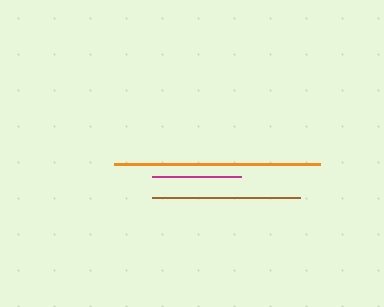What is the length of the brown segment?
The brown segment is approximately 148 pixels long.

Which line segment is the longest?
The orange line is the longest at approximately 206 pixels.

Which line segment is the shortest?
The magenta line is the shortest at approximately 88 pixels.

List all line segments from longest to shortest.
From longest to shortest: orange, brown, magenta.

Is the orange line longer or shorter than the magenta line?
The orange line is longer than the magenta line.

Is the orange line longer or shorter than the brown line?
The orange line is longer than the brown line.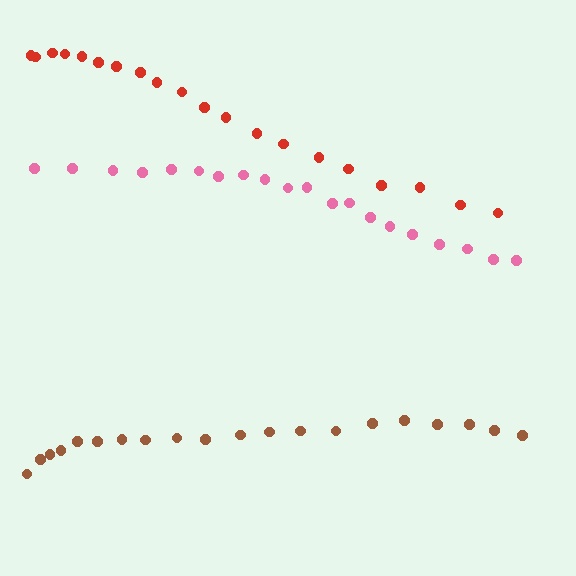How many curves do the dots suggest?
There are 3 distinct paths.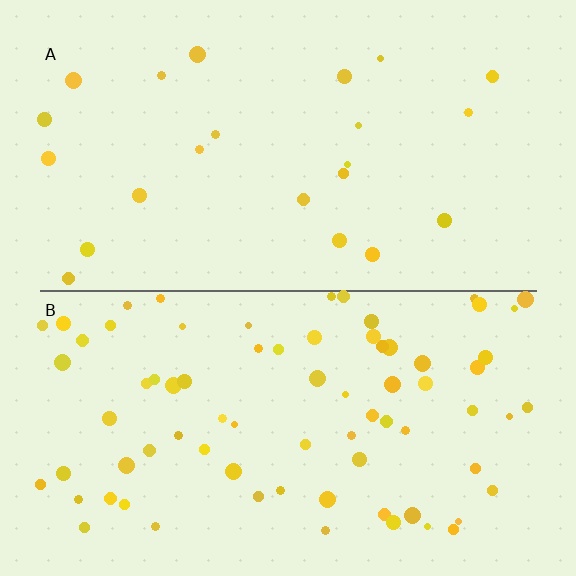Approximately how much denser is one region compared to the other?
Approximately 3.4× — region B over region A.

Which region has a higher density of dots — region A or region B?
B (the bottom).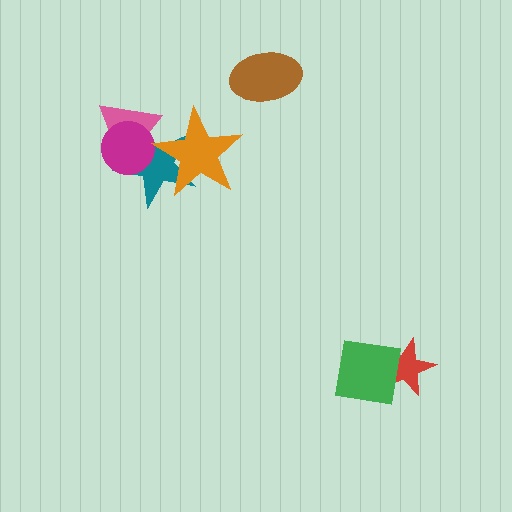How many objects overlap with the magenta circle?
2 objects overlap with the magenta circle.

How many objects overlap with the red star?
1 object overlaps with the red star.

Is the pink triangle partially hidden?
Yes, it is partially covered by another shape.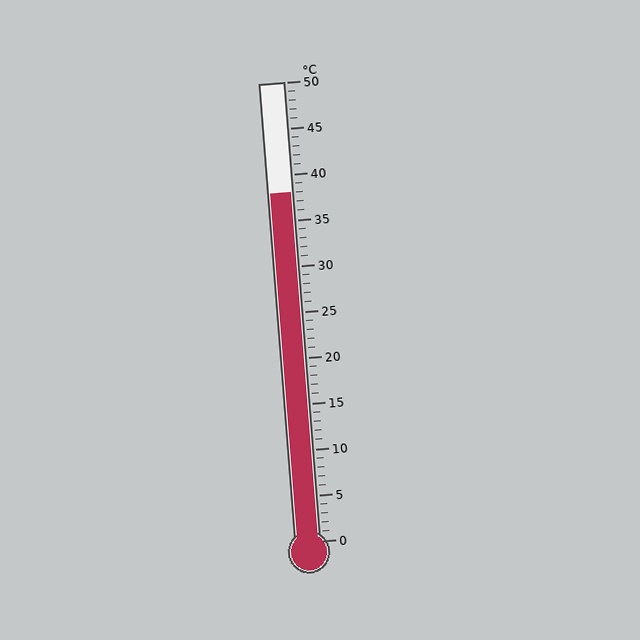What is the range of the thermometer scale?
The thermometer scale ranges from 0°C to 50°C.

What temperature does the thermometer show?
The thermometer shows approximately 38°C.